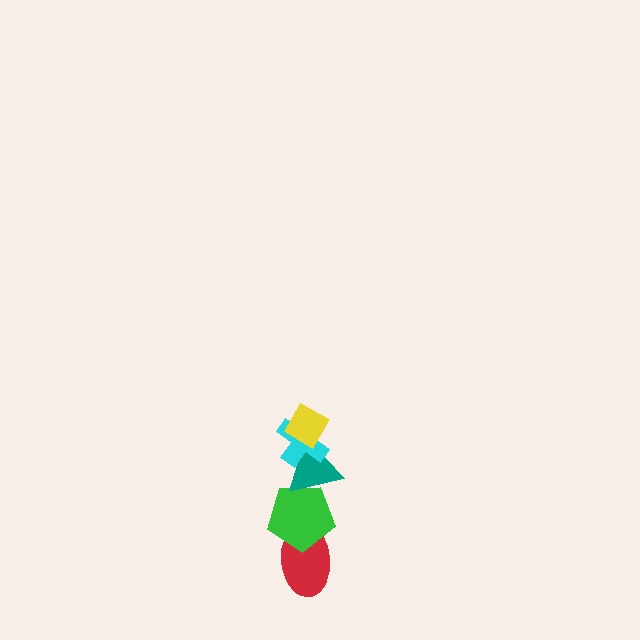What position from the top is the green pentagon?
The green pentagon is 4th from the top.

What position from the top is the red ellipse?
The red ellipse is 5th from the top.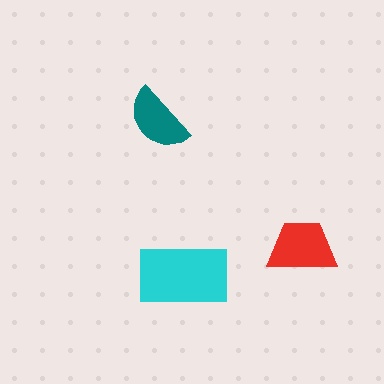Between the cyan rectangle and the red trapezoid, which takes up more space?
The cyan rectangle.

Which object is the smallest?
The teal semicircle.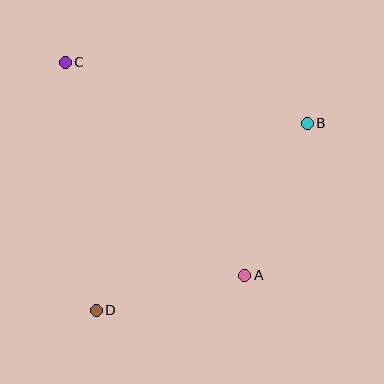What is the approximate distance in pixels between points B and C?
The distance between B and C is approximately 249 pixels.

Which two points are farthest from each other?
Points B and D are farthest from each other.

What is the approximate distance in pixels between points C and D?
The distance between C and D is approximately 250 pixels.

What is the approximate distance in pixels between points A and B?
The distance between A and B is approximately 164 pixels.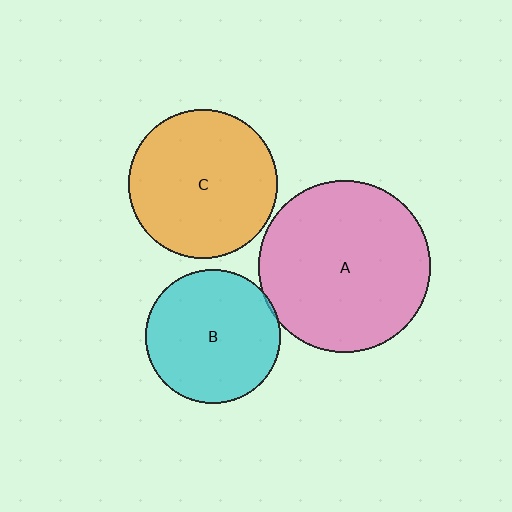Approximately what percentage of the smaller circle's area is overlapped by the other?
Approximately 5%.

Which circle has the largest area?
Circle A (pink).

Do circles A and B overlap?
Yes.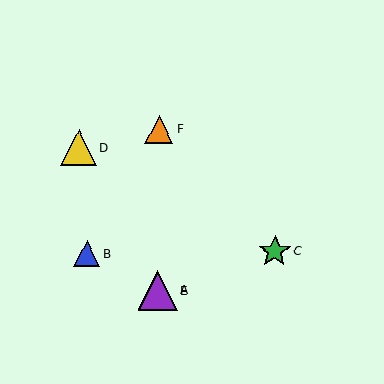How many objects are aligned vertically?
3 objects (A, E, F) are aligned vertically.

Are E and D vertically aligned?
No, E is at x≈158 and D is at x≈79.